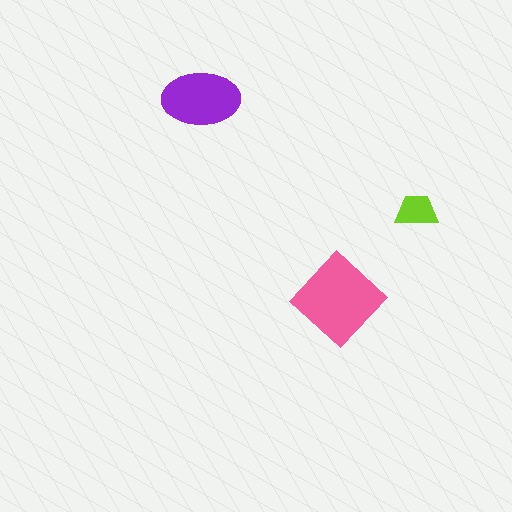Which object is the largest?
The pink diamond.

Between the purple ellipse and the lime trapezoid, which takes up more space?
The purple ellipse.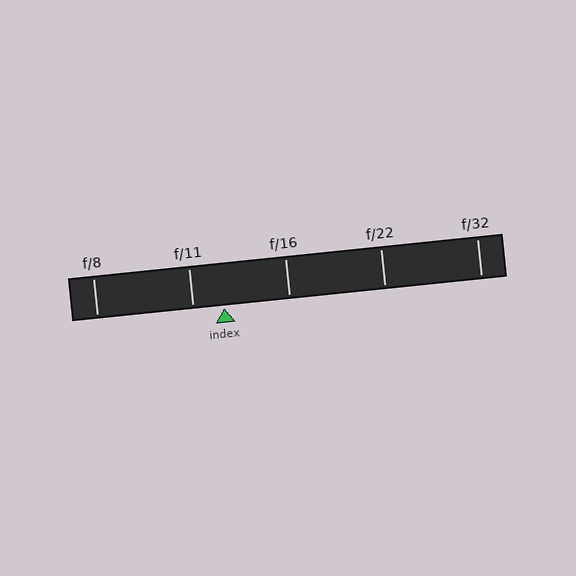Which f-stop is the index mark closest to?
The index mark is closest to f/11.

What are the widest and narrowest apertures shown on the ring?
The widest aperture shown is f/8 and the narrowest is f/32.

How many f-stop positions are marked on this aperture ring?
There are 5 f-stop positions marked.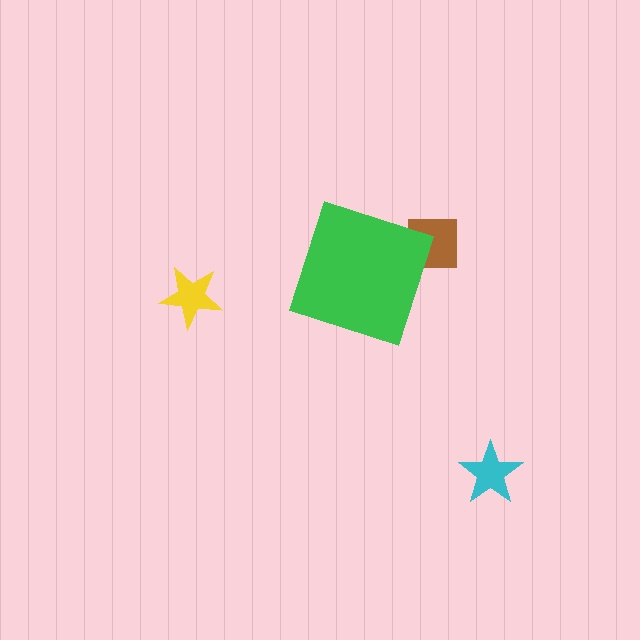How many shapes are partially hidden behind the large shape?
1 shape is partially hidden.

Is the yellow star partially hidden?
No, the yellow star is fully visible.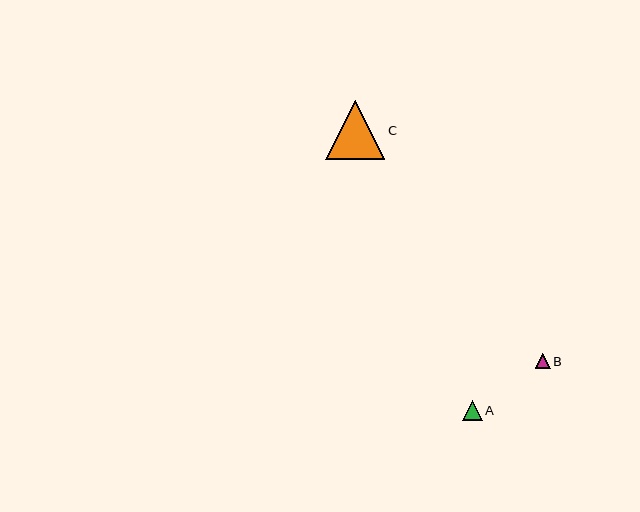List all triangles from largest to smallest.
From largest to smallest: C, A, B.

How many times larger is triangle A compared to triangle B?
Triangle A is approximately 1.3 times the size of triangle B.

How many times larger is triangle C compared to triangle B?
Triangle C is approximately 3.9 times the size of triangle B.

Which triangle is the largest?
Triangle C is the largest with a size of approximately 59 pixels.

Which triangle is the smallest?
Triangle B is the smallest with a size of approximately 15 pixels.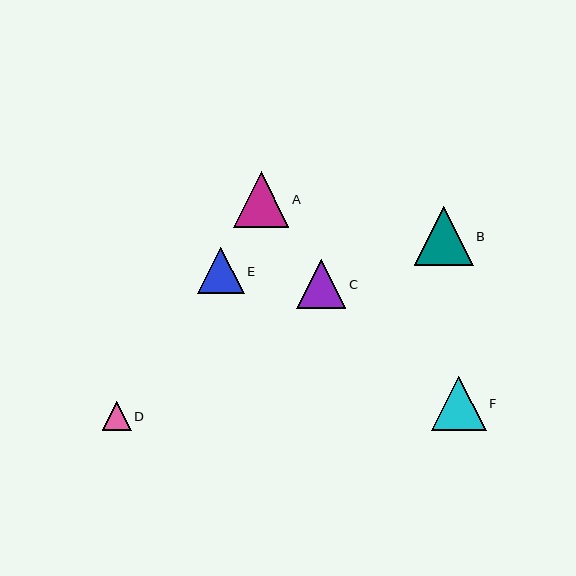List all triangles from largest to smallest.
From largest to smallest: B, A, F, C, E, D.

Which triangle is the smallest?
Triangle D is the smallest with a size of approximately 29 pixels.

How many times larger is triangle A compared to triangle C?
Triangle A is approximately 1.1 times the size of triangle C.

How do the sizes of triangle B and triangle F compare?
Triangle B and triangle F are approximately the same size.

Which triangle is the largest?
Triangle B is the largest with a size of approximately 59 pixels.